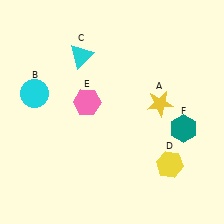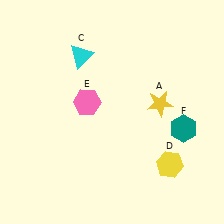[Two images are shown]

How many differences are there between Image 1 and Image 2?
There is 1 difference between the two images.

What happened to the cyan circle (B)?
The cyan circle (B) was removed in Image 2. It was in the top-left area of Image 1.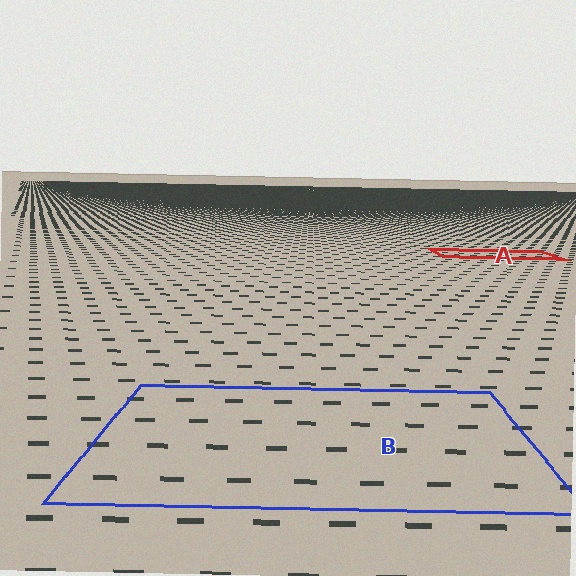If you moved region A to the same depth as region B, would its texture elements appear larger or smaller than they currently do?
They would appear larger. At a closer depth, the same texture elements are projected at a bigger on-screen size.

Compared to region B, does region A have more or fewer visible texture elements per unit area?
Region A has more texture elements per unit area — they are packed more densely because it is farther away.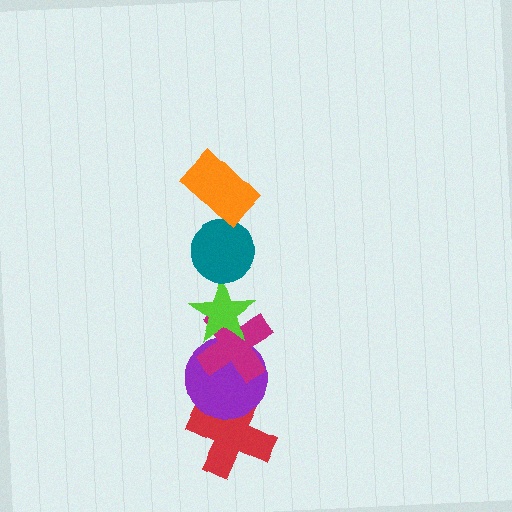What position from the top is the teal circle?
The teal circle is 2nd from the top.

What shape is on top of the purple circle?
The magenta cross is on top of the purple circle.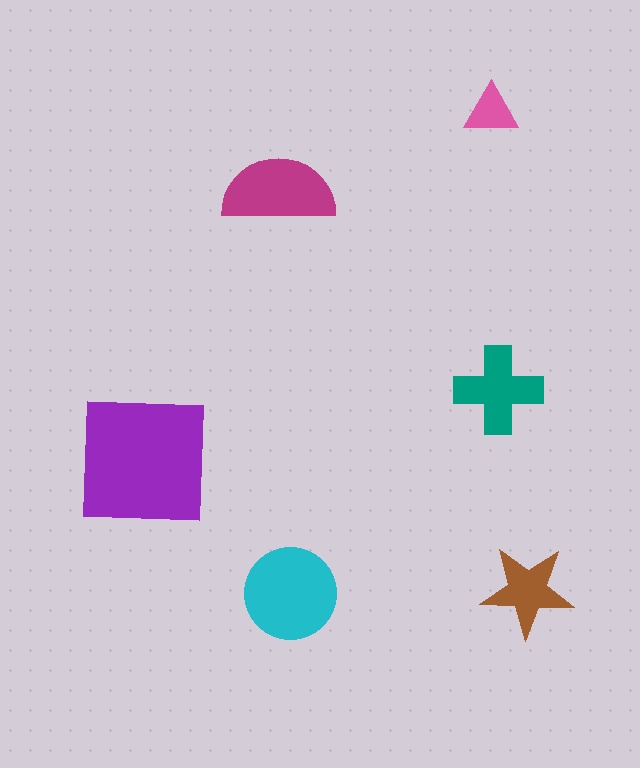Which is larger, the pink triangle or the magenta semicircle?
The magenta semicircle.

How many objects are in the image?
There are 6 objects in the image.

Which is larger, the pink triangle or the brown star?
The brown star.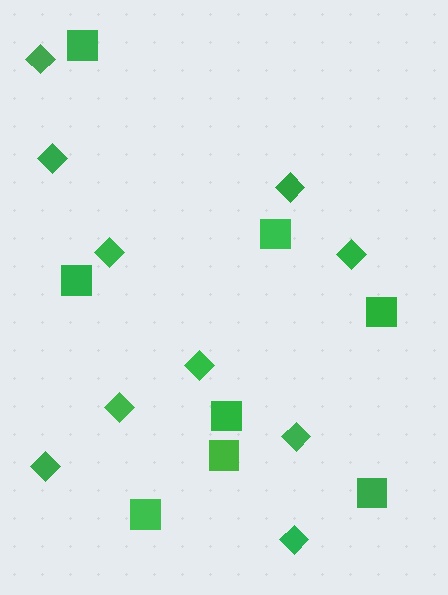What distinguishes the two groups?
There are 2 groups: one group of squares (8) and one group of diamonds (10).